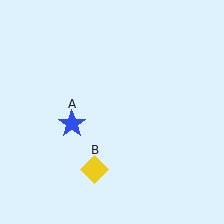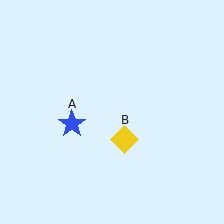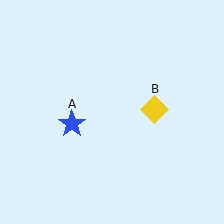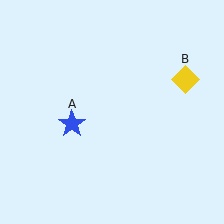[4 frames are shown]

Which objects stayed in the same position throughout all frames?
Blue star (object A) remained stationary.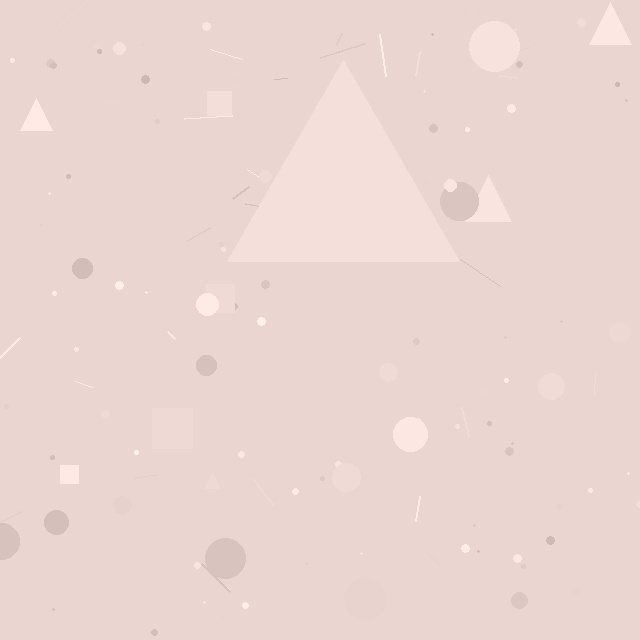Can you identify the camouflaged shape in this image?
The camouflaged shape is a triangle.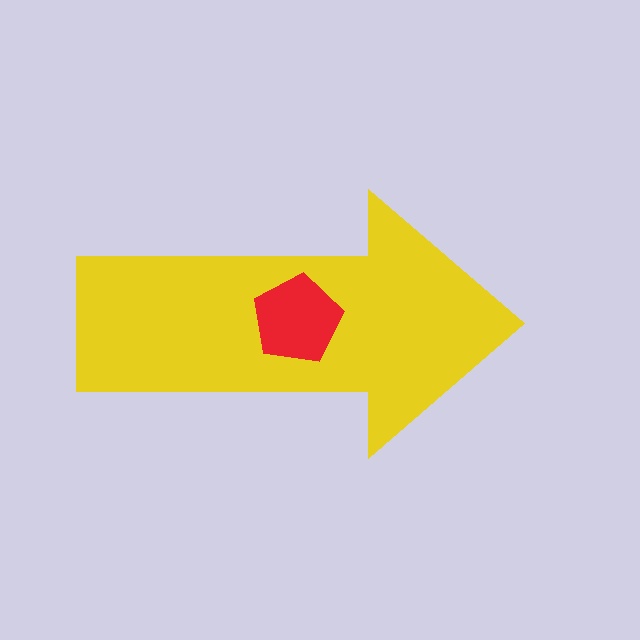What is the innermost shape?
The red pentagon.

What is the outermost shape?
The yellow arrow.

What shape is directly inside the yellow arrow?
The red pentagon.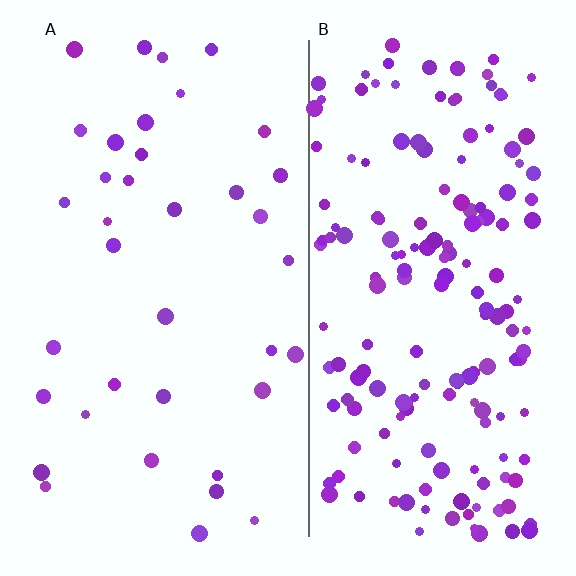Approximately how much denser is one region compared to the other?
Approximately 4.7× — region B over region A.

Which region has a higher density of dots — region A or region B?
B (the right).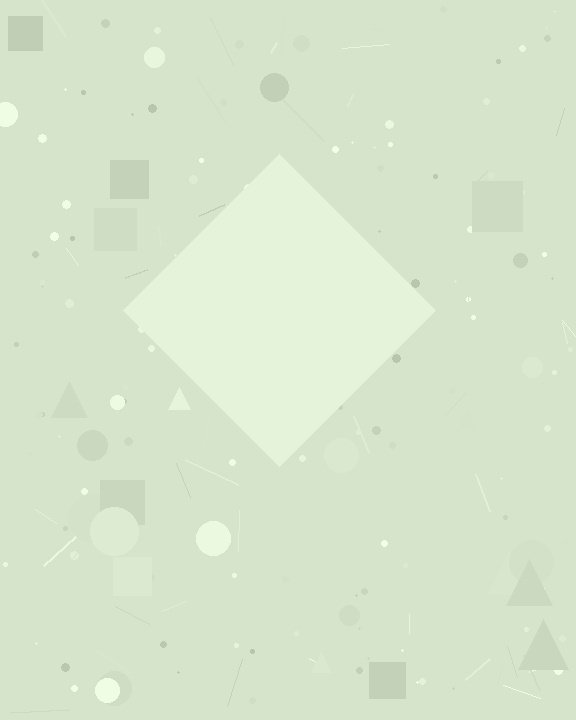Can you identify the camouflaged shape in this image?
The camouflaged shape is a diamond.